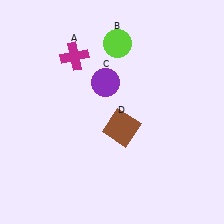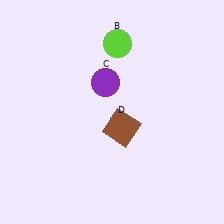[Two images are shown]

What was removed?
The magenta cross (A) was removed in Image 2.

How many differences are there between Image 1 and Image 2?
There is 1 difference between the two images.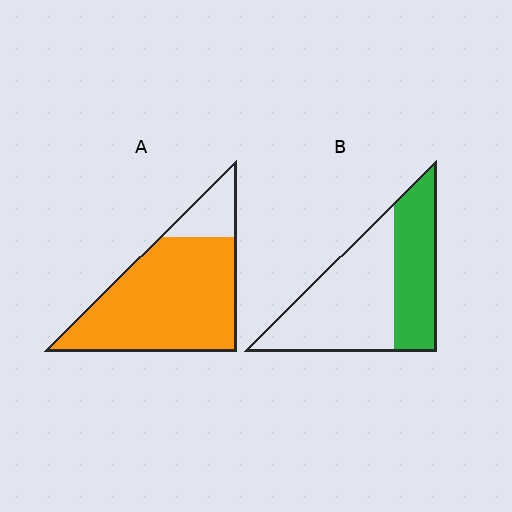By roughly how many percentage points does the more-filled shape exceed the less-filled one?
By roughly 45 percentage points (A over B).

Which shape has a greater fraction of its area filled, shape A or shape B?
Shape A.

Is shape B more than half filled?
No.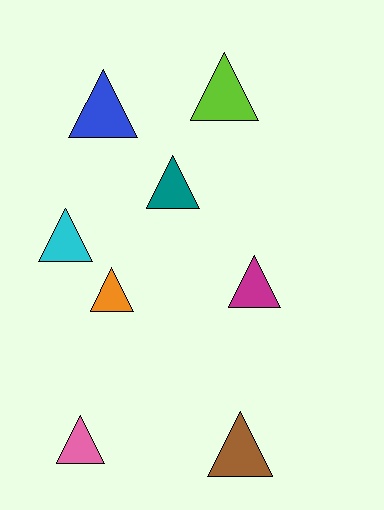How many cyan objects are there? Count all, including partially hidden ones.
There is 1 cyan object.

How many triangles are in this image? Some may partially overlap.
There are 8 triangles.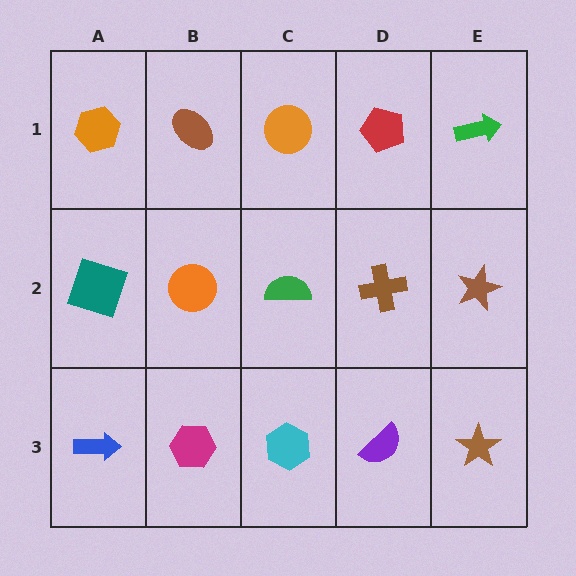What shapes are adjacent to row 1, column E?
A brown star (row 2, column E), a red pentagon (row 1, column D).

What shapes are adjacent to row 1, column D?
A brown cross (row 2, column D), an orange circle (row 1, column C), a green arrow (row 1, column E).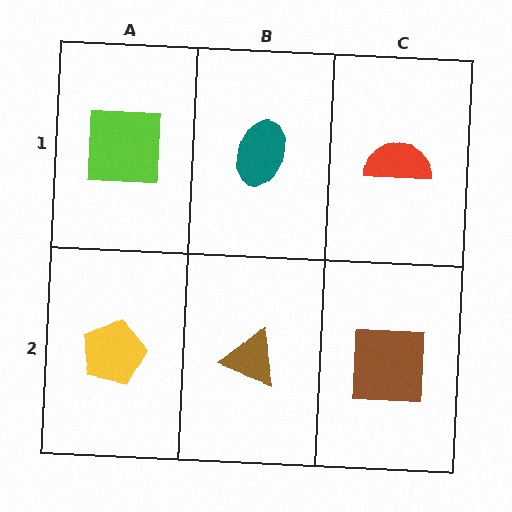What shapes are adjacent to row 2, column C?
A red semicircle (row 1, column C), a brown triangle (row 2, column B).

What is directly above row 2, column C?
A red semicircle.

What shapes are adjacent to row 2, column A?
A lime square (row 1, column A), a brown triangle (row 2, column B).